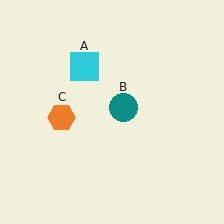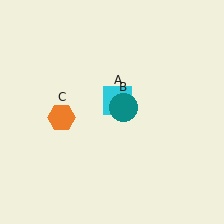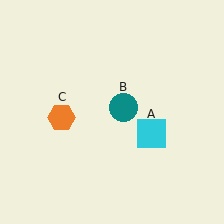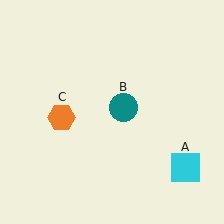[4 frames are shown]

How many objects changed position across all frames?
1 object changed position: cyan square (object A).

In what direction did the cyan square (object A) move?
The cyan square (object A) moved down and to the right.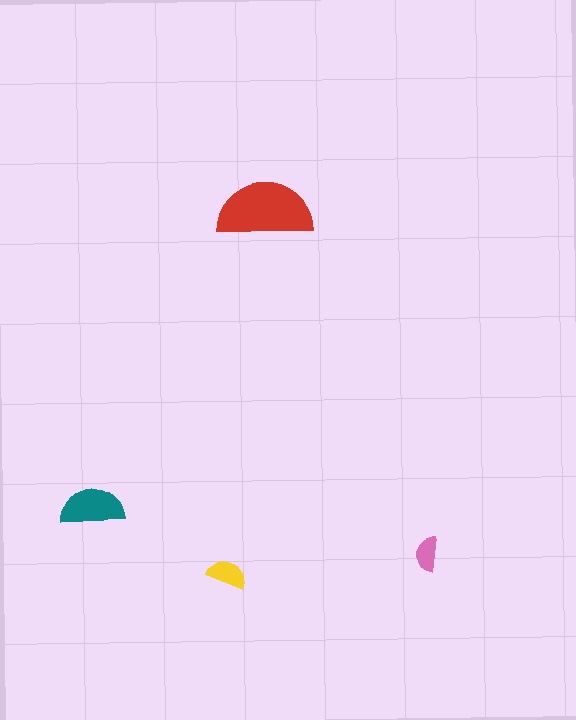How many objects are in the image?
There are 4 objects in the image.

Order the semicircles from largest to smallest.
the red one, the teal one, the yellow one, the pink one.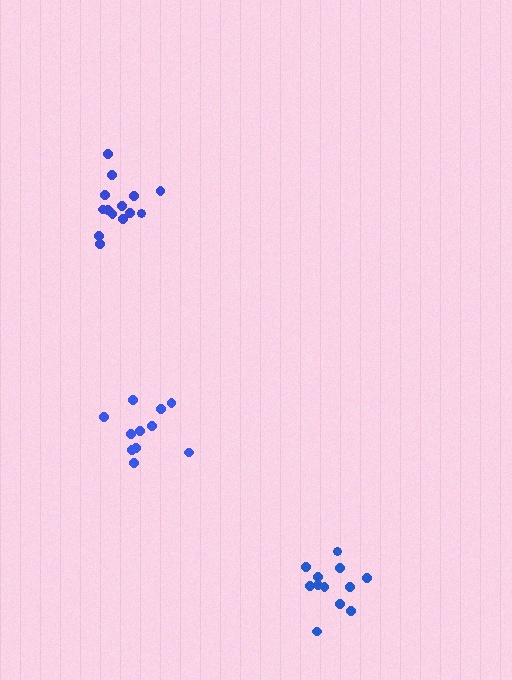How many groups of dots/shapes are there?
There are 3 groups.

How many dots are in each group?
Group 1: 13 dots, Group 2: 14 dots, Group 3: 11 dots (38 total).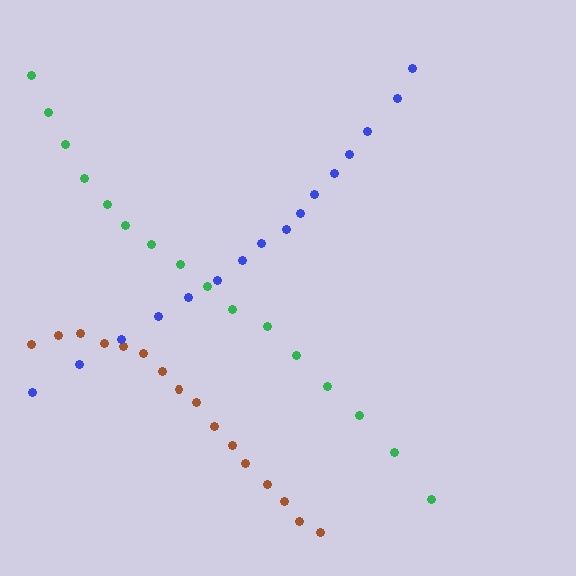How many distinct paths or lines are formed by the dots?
There are 3 distinct paths.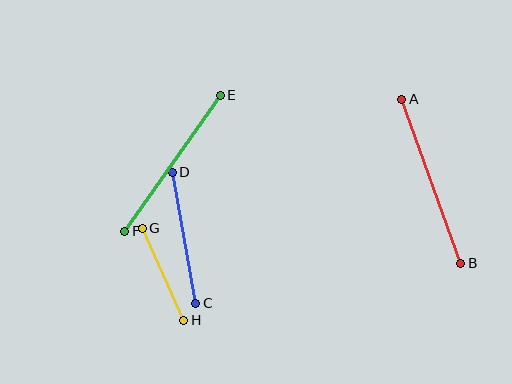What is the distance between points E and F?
The distance is approximately 166 pixels.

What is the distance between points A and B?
The distance is approximately 174 pixels.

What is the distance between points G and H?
The distance is approximately 101 pixels.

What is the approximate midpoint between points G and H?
The midpoint is at approximately (163, 274) pixels.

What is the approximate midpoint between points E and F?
The midpoint is at approximately (173, 163) pixels.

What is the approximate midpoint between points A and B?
The midpoint is at approximately (431, 181) pixels.